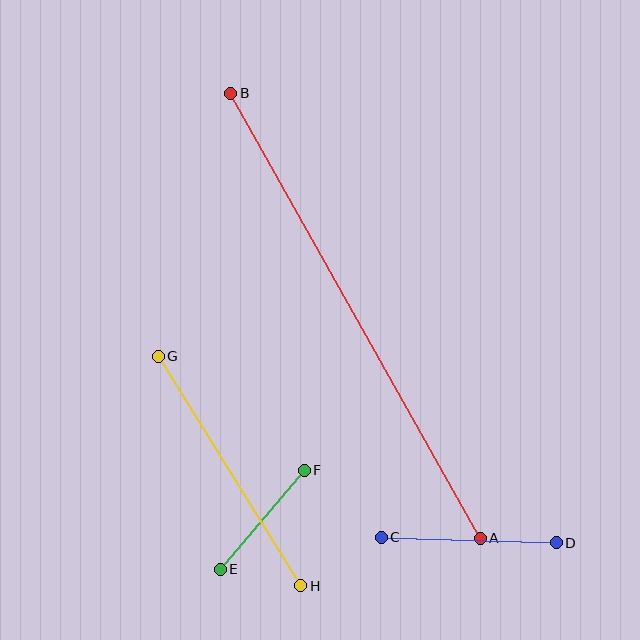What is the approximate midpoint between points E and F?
The midpoint is at approximately (262, 520) pixels.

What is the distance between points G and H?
The distance is approximately 270 pixels.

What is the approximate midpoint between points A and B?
The midpoint is at approximately (355, 316) pixels.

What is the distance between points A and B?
The distance is approximately 510 pixels.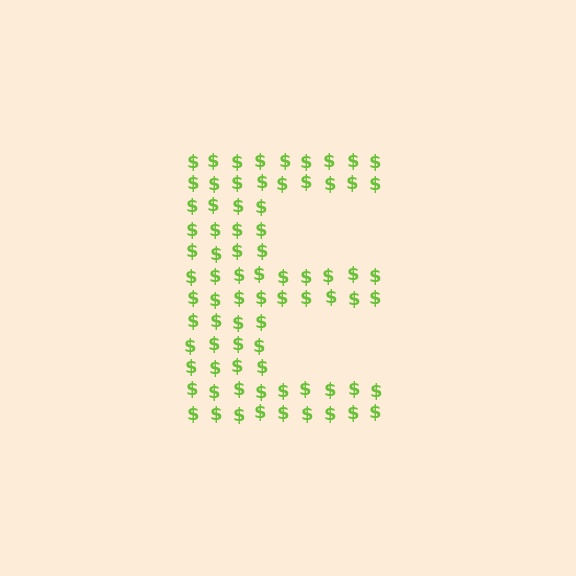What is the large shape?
The large shape is the letter E.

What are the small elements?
The small elements are dollar signs.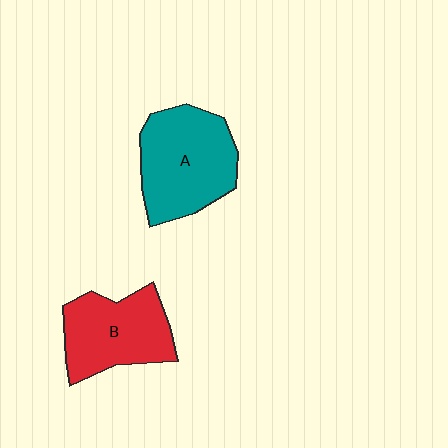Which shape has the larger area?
Shape A (teal).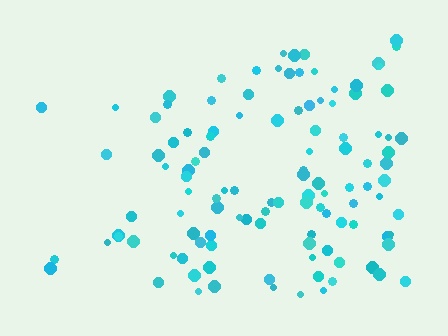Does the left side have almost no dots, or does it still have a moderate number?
Still a moderate number, just noticeably fewer than the right.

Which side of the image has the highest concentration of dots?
The right.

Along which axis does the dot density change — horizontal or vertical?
Horizontal.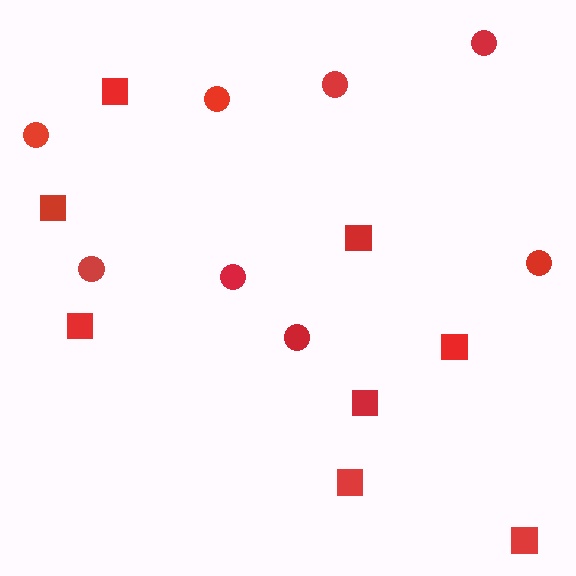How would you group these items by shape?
There are 2 groups: one group of circles (8) and one group of squares (8).